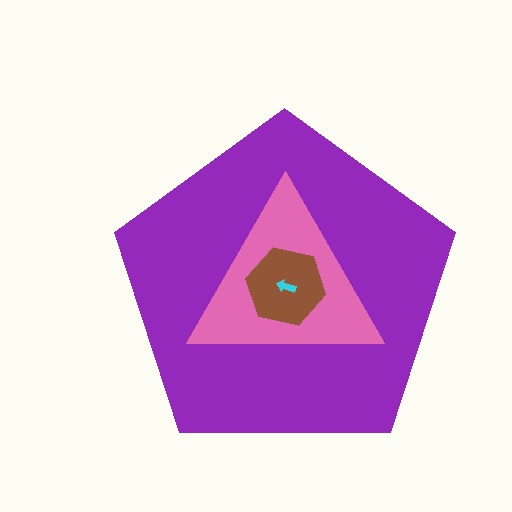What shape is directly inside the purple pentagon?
The pink triangle.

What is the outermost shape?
The purple pentagon.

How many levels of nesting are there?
4.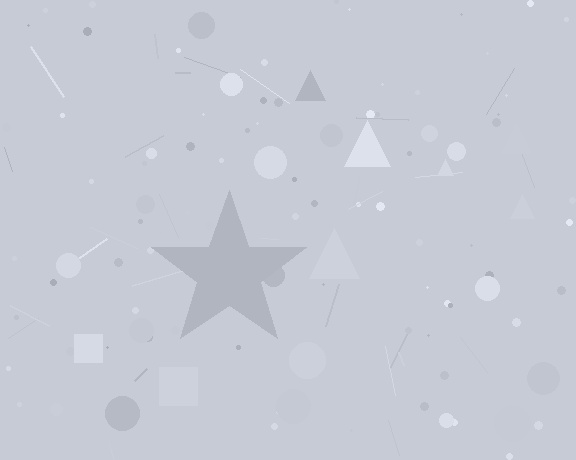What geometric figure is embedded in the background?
A star is embedded in the background.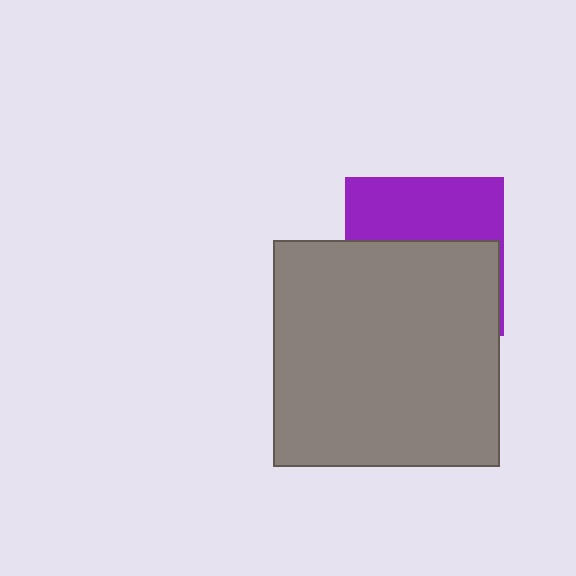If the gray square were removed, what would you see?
You would see the complete purple square.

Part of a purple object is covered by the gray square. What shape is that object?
It is a square.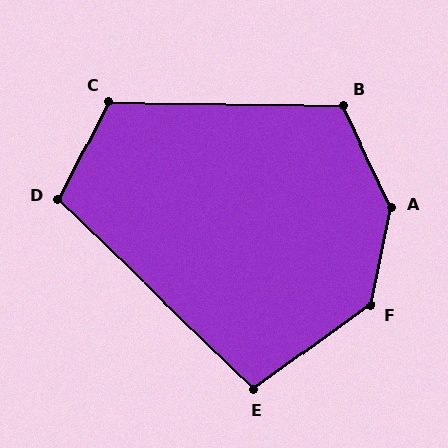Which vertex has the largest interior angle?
A, at approximately 143 degrees.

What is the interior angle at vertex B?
Approximately 116 degrees (obtuse).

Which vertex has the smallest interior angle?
E, at approximately 100 degrees.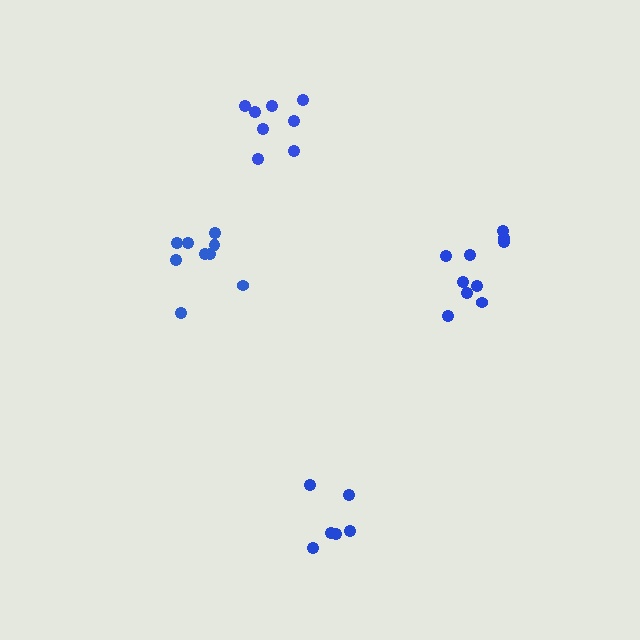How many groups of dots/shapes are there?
There are 4 groups.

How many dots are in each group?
Group 1: 9 dots, Group 2: 10 dots, Group 3: 8 dots, Group 4: 6 dots (33 total).